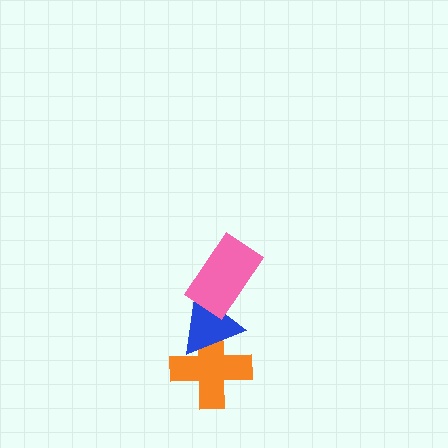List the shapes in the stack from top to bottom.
From top to bottom: the pink rectangle, the blue triangle, the orange cross.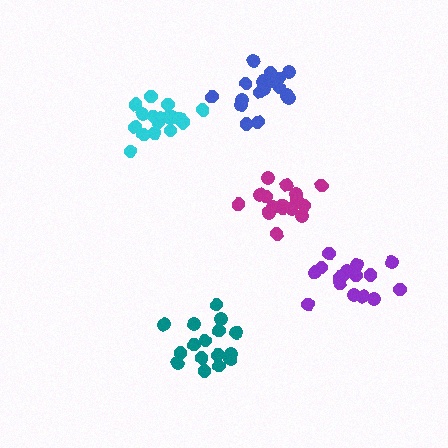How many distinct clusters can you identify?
There are 5 distinct clusters.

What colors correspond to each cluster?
The clusters are colored: magenta, cyan, teal, blue, purple.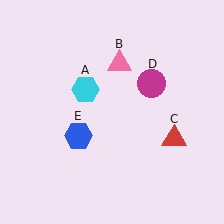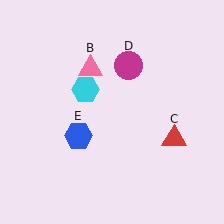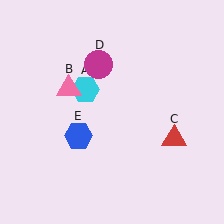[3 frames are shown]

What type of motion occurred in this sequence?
The pink triangle (object B), magenta circle (object D) rotated counterclockwise around the center of the scene.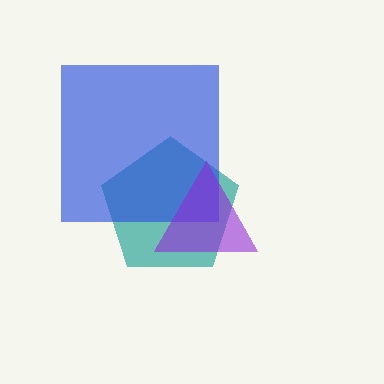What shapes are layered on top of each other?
The layered shapes are: a teal pentagon, a blue square, a purple triangle.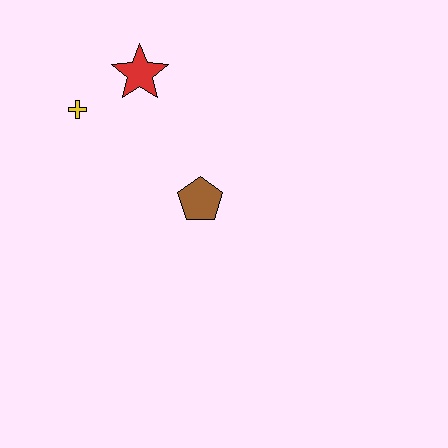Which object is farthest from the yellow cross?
The brown pentagon is farthest from the yellow cross.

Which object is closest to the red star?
The yellow cross is closest to the red star.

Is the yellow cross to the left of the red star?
Yes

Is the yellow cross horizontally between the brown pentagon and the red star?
No